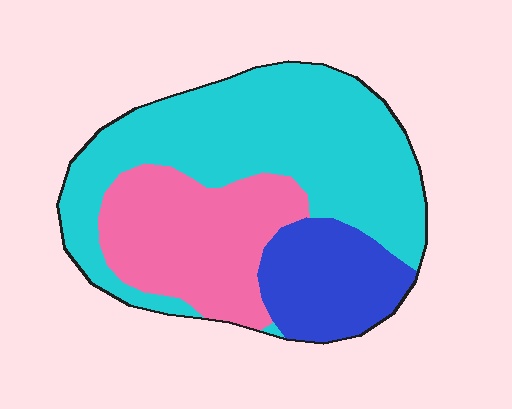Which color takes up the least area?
Blue, at roughly 20%.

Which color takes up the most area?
Cyan, at roughly 55%.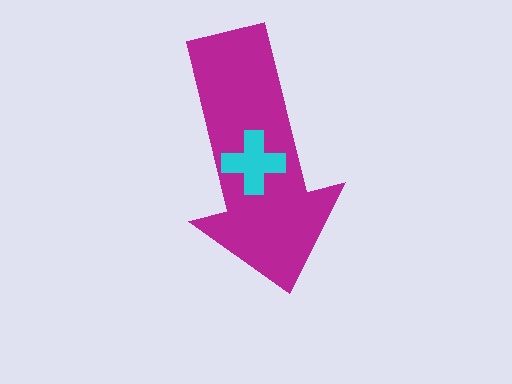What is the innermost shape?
The cyan cross.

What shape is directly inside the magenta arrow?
The cyan cross.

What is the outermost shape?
The magenta arrow.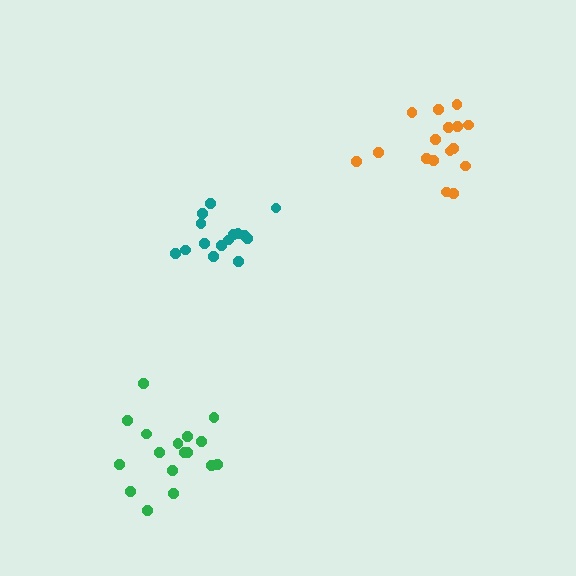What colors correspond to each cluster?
The clusters are colored: teal, orange, green.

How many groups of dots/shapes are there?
There are 3 groups.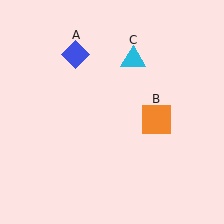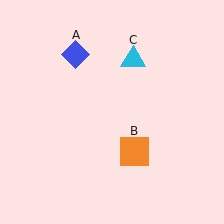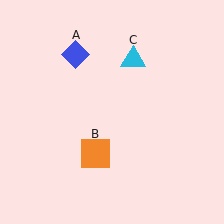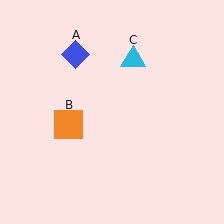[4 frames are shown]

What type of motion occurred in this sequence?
The orange square (object B) rotated clockwise around the center of the scene.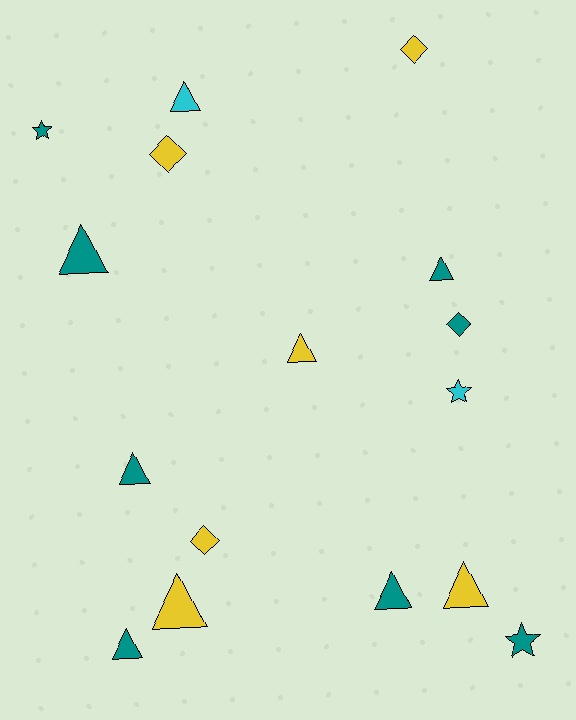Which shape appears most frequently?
Triangle, with 9 objects.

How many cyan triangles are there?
There is 1 cyan triangle.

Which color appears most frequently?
Teal, with 8 objects.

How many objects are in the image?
There are 16 objects.